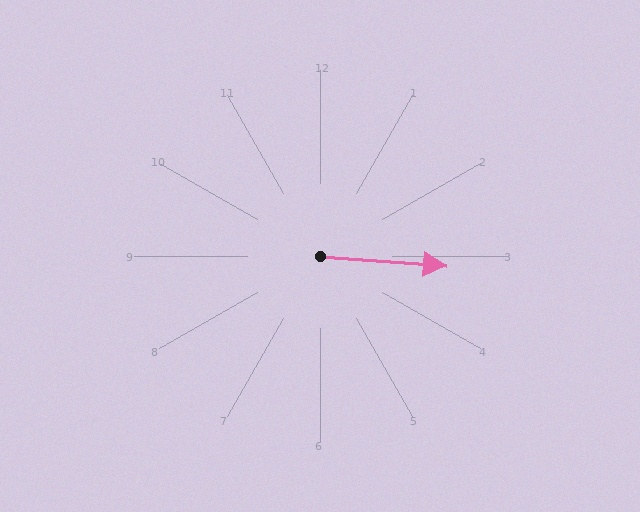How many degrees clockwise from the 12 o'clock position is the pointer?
Approximately 94 degrees.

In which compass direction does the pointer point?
East.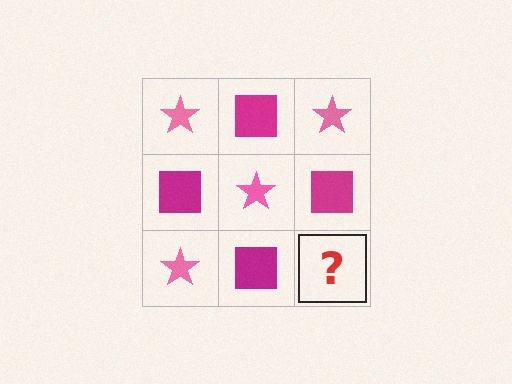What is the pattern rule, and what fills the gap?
The rule is that it alternates pink star and magenta square in a checkerboard pattern. The gap should be filled with a pink star.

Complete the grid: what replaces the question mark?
The question mark should be replaced with a pink star.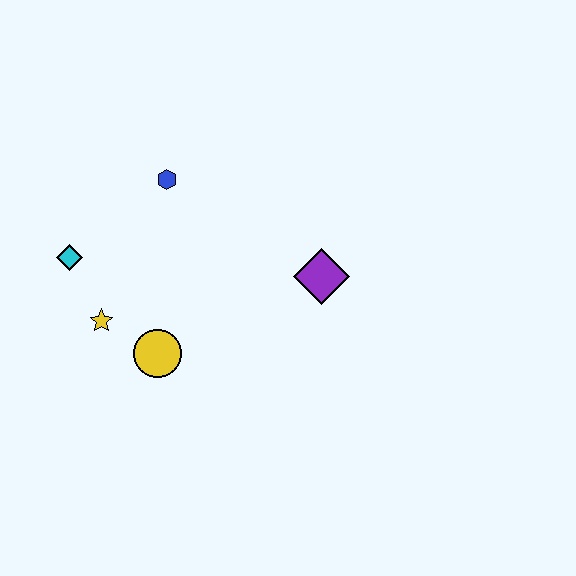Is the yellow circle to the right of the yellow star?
Yes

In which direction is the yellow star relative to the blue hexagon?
The yellow star is below the blue hexagon.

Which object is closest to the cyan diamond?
The yellow star is closest to the cyan diamond.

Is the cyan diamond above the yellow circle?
Yes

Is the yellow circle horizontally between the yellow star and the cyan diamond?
No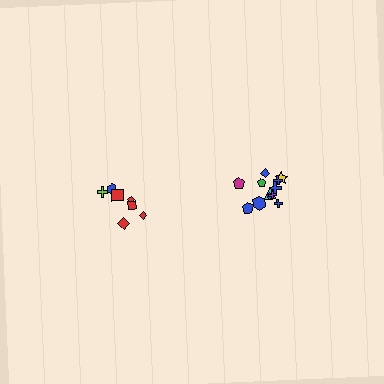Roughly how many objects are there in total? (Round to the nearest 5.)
Roughly 20 objects in total.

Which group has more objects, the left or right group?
The right group.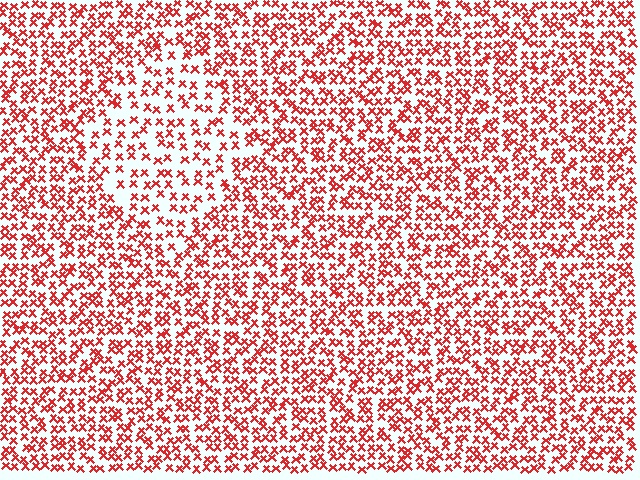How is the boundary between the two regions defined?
The boundary is defined by a change in element density (approximately 1.7x ratio). All elements are the same color, size, and shape.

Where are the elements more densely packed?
The elements are more densely packed outside the diamond boundary.